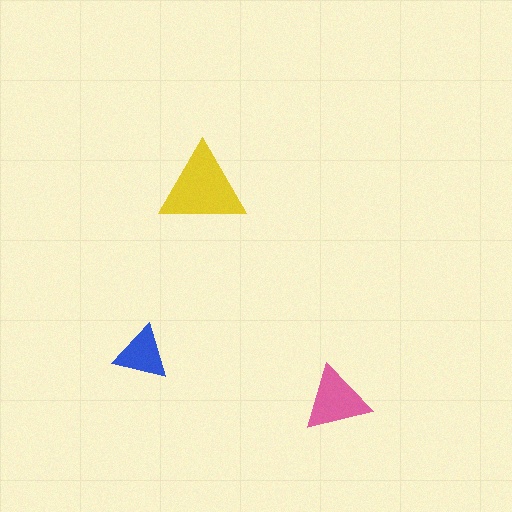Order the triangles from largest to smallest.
the yellow one, the pink one, the blue one.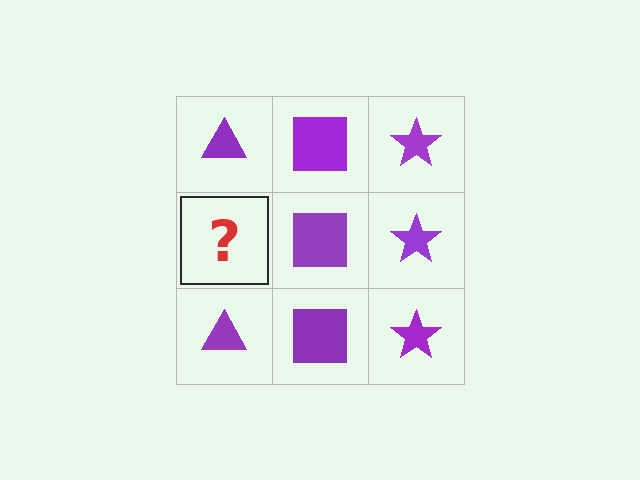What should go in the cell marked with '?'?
The missing cell should contain a purple triangle.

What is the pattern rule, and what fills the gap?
The rule is that each column has a consistent shape. The gap should be filled with a purple triangle.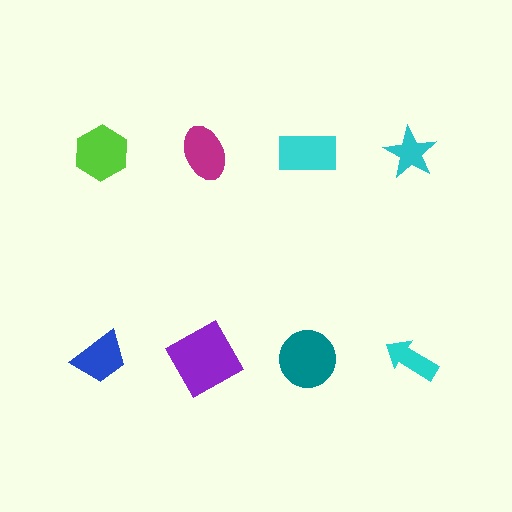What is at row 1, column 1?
A lime hexagon.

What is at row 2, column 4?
A cyan arrow.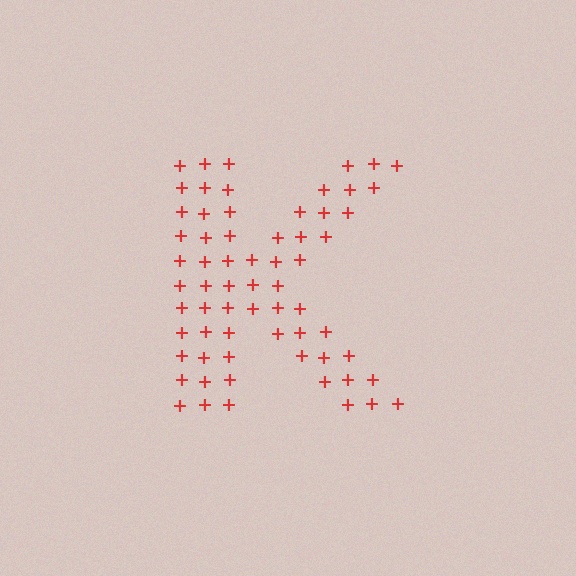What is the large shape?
The large shape is the letter K.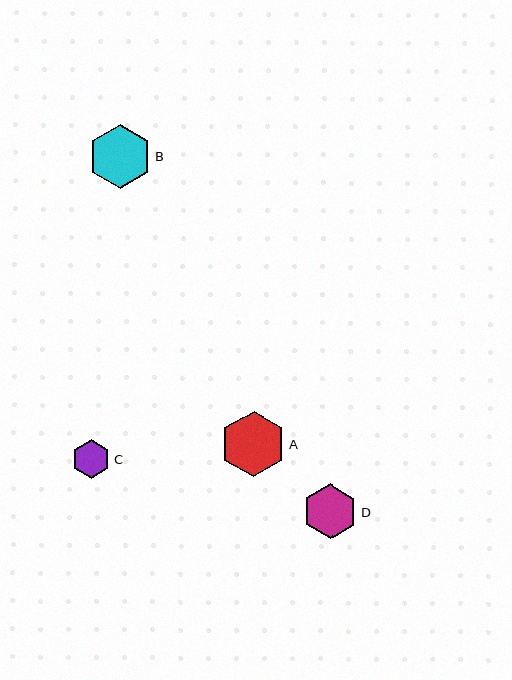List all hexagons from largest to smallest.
From largest to smallest: A, B, D, C.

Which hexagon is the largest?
Hexagon A is the largest with a size of approximately 66 pixels.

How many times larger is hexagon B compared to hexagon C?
Hexagon B is approximately 1.6 times the size of hexagon C.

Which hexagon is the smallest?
Hexagon C is the smallest with a size of approximately 39 pixels.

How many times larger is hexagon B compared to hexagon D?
Hexagon B is approximately 1.2 times the size of hexagon D.